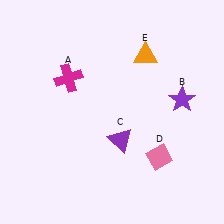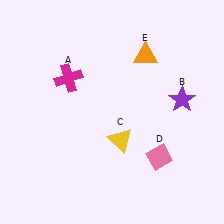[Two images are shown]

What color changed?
The triangle (C) changed from purple in Image 1 to yellow in Image 2.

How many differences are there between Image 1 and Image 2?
There is 1 difference between the two images.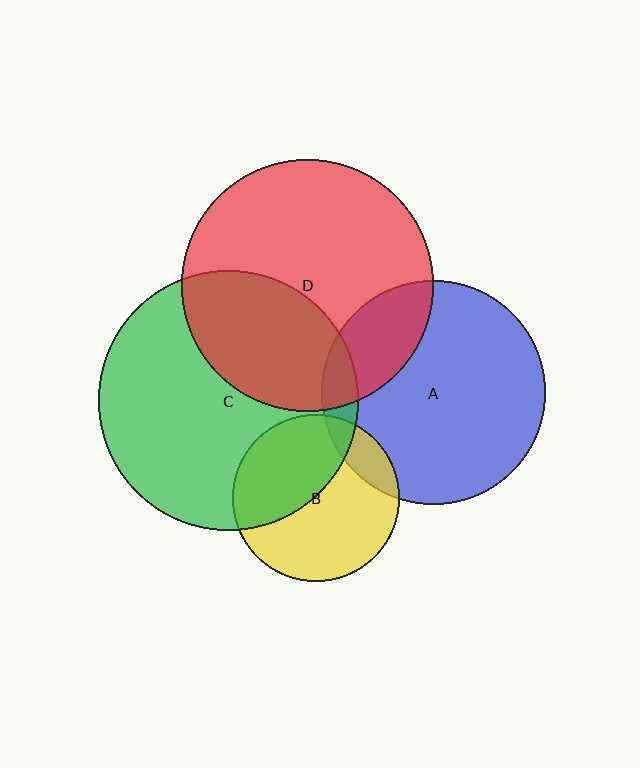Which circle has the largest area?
Circle C (green).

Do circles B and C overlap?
Yes.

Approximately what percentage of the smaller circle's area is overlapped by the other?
Approximately 40%.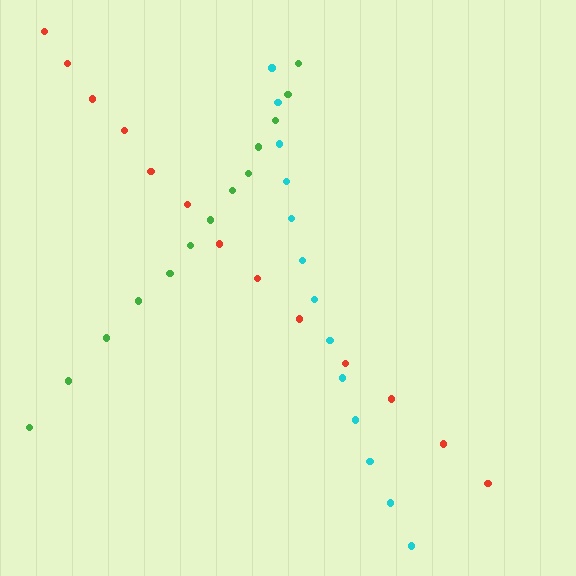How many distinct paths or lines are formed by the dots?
There are 3 distinct paths.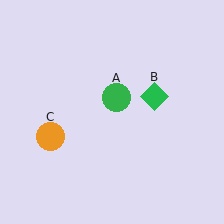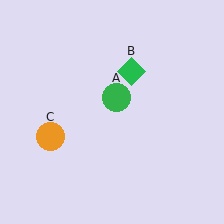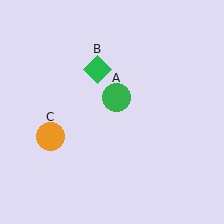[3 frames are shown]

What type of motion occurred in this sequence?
The green diamond (object B) rotated counterclockwise around the center of the scene.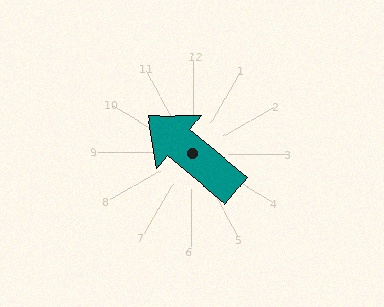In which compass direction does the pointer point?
Northwest.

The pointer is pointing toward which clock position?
Roughly 10 o'clock.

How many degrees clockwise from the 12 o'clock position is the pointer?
Approximately 309 degrees.